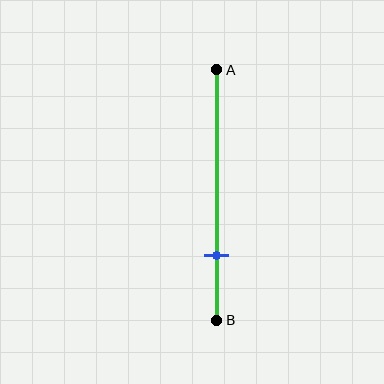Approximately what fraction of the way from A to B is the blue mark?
The blue mark is approximately 75% of the way from A to B.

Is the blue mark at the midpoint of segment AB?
No, the mark is at about 75% from A, not at the 50% midpoint.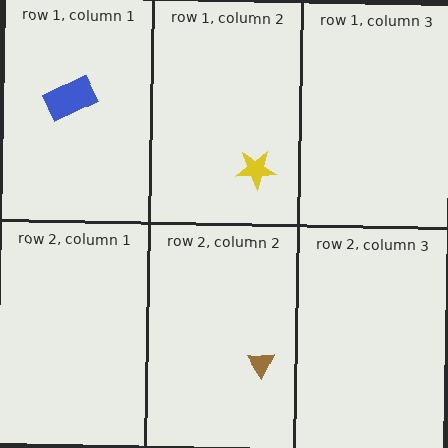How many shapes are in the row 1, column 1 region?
1.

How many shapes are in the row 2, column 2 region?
1.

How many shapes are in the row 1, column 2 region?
1.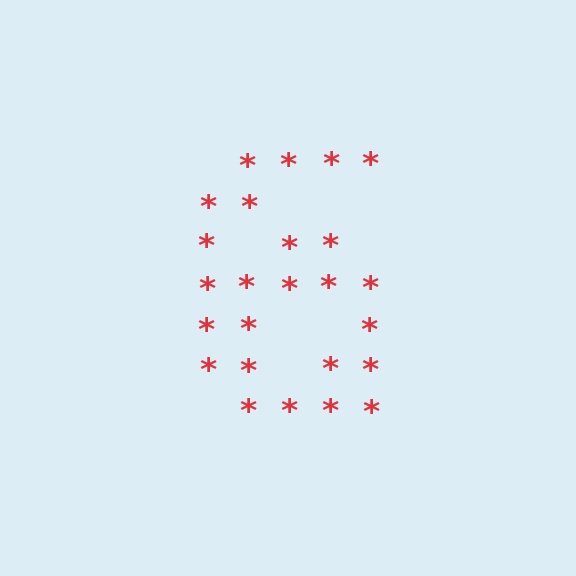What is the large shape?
The large shape is the digit 6.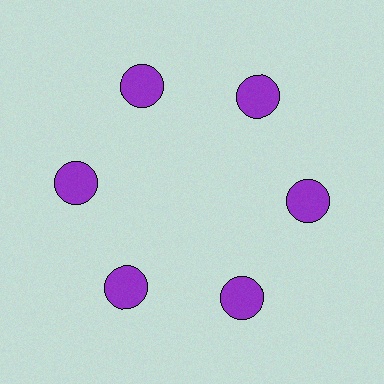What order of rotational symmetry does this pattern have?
This pattern has 6-fold rotational symmetry.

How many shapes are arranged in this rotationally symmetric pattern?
There are 6 shapes, arranged in 6 groups of 1.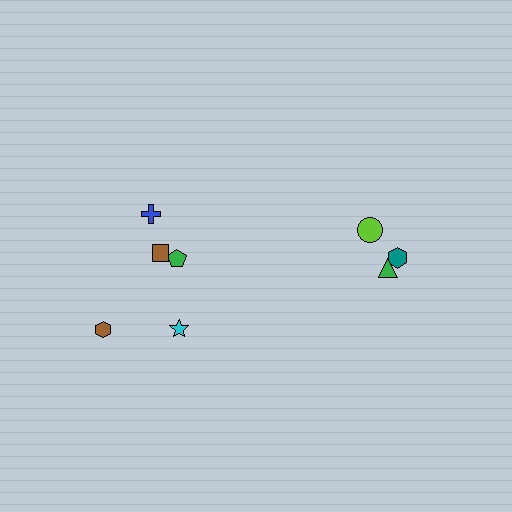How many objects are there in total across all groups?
There are 8 objects.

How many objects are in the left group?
There are 5 objects.